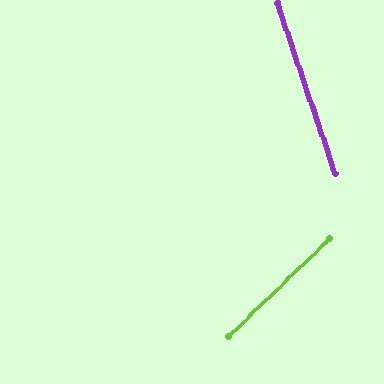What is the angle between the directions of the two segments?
Approximately 65 degrees.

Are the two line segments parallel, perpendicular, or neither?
Neither parallel nor perpendicular — they differ by about 65°.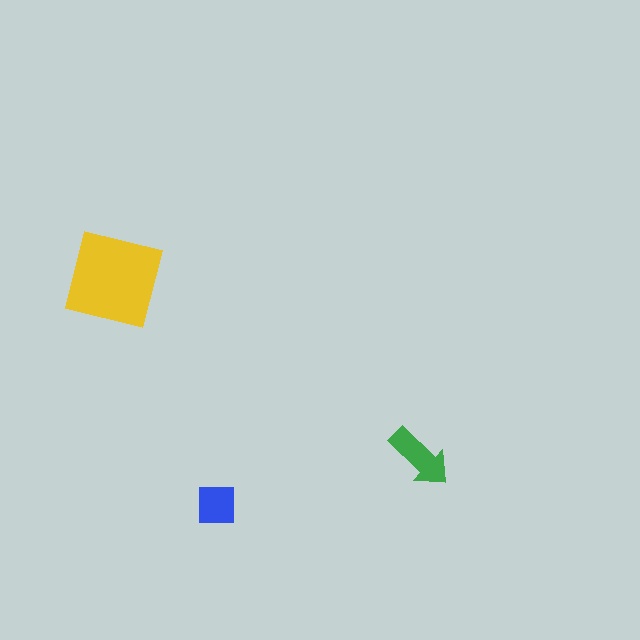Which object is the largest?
The yellow square.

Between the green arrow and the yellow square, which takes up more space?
The yellow square.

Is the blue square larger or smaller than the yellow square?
Smaller.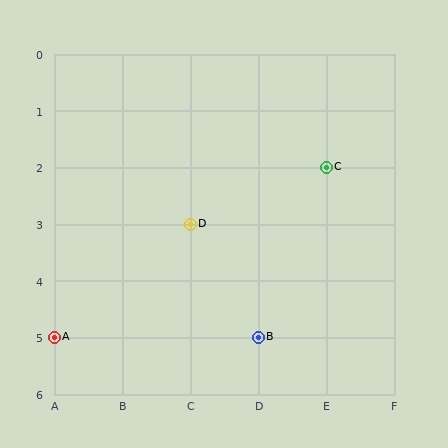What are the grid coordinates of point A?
Point A is at grid coordinates (A, 5).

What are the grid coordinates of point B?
Point B is at grid coordinates (D, 5).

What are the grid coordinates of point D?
Point D is at grid coordinates (C, 3).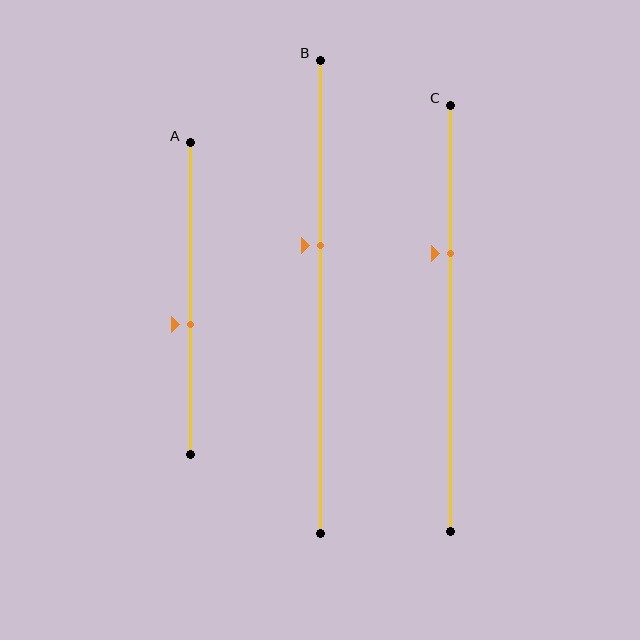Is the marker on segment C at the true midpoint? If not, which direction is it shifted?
No, the marker on segment C is shifted upward by about 15% of the segment length.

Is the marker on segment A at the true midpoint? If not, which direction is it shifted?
No, the marker on segment A is shifted downward by about 8% of the segment length.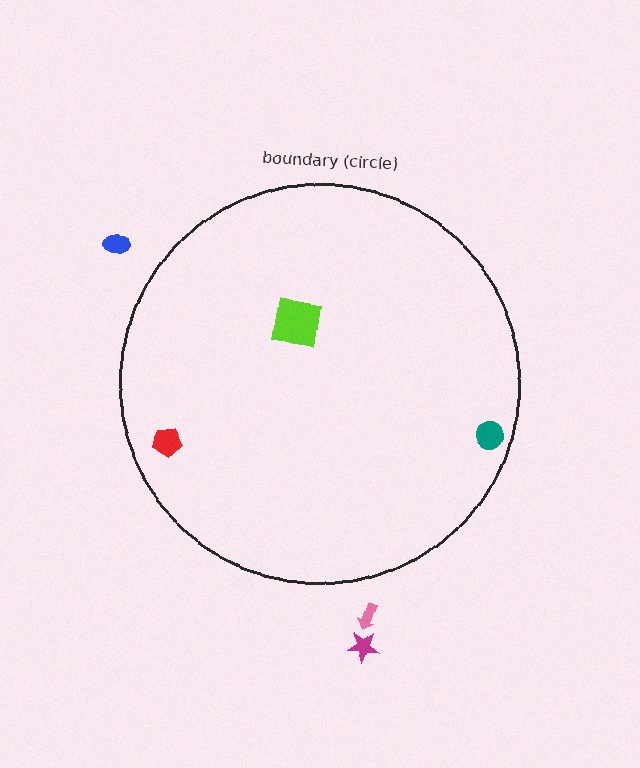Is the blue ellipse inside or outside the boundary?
Outside.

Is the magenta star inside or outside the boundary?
Outside.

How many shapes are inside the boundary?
3 inside, 3 outside.